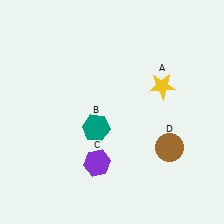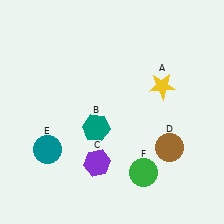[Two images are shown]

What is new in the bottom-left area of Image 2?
A teal circle (E) was added in the bottom-left area of Image 2.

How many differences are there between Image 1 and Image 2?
There are 2 differences between the two images.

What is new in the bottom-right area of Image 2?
A green circle (F) was added in the bottom-right area of Image 2.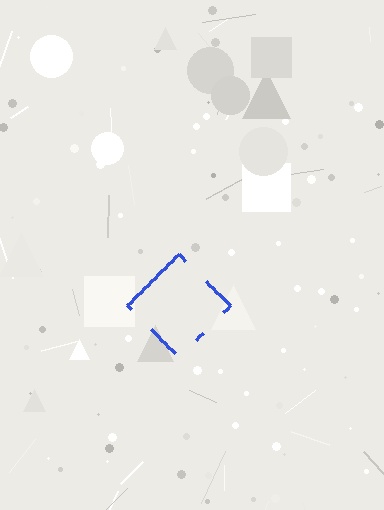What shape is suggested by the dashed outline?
The dashed outline suggests a diamond.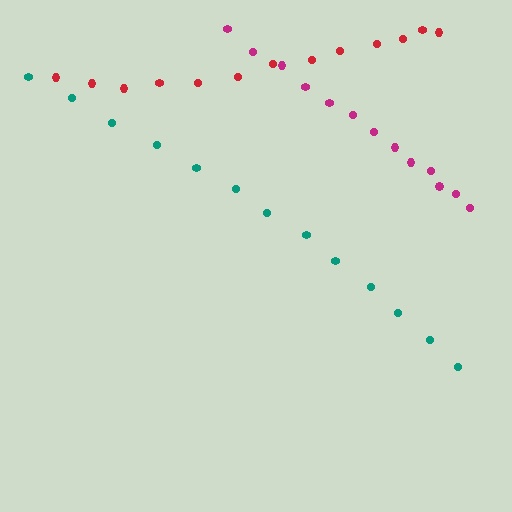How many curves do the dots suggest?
There are 3 distinct paths.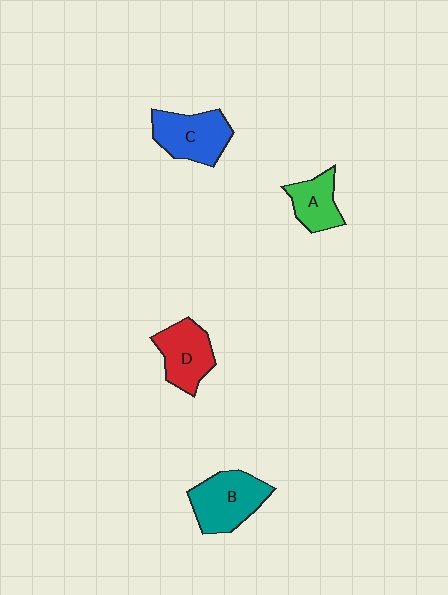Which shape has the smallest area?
Shape A (green).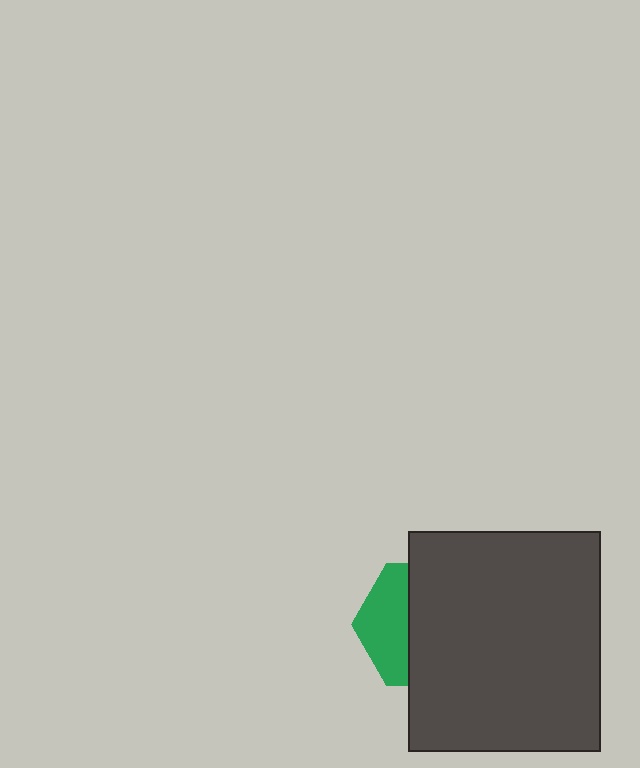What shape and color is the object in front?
The object in front is a dark gray rectangle.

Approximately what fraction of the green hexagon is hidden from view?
Roughly 64% of the green hexagon is hidden behind the dark gray rectangle.